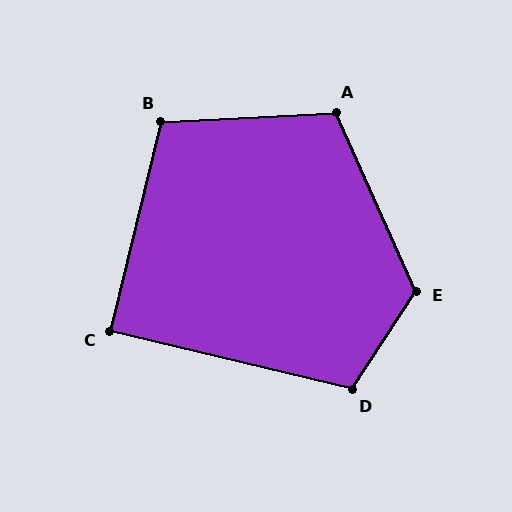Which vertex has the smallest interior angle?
C, at approximately 90 degrees.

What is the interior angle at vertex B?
Approximately 107 degrees (obtuse).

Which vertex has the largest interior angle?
E, at approximately 123 degrees.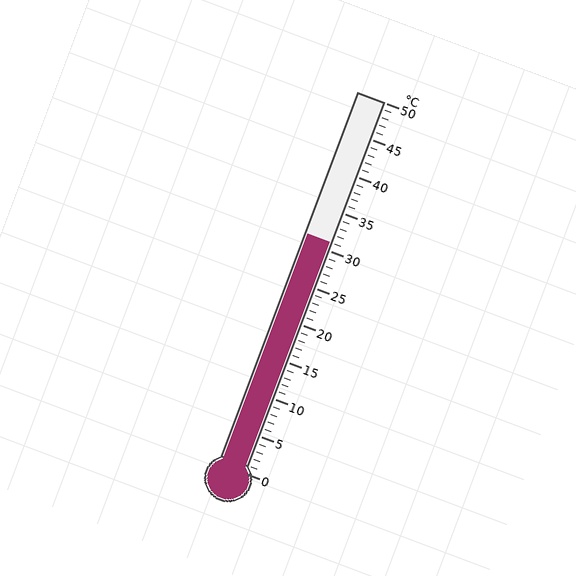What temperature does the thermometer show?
The thermometer shows approximately 31°C.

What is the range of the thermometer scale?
The thermometer scale ranges from 0°C to 50°C.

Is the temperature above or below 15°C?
The temperature is above 15°C.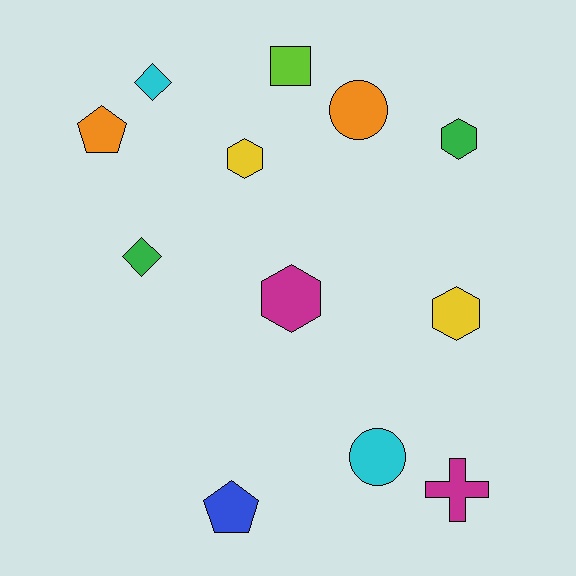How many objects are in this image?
There are 12 objects.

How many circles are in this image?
There are 2 circles.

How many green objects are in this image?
There are 2 green objects.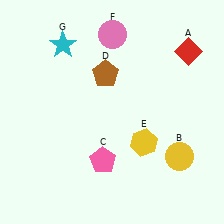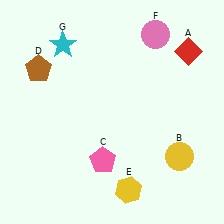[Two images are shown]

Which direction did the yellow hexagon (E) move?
The yellow hexagon (E) moved down.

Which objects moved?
The objects that moved are: the brown pentagon (D), the yellow hexagon (E), the pink circle (F).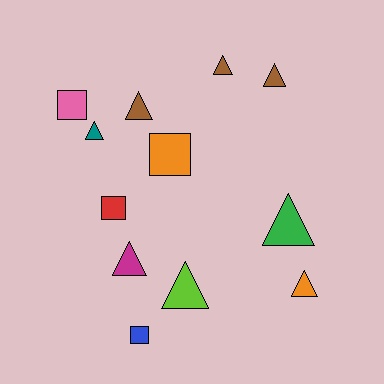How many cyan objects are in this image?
There are no cyan objects.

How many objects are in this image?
There are 12 objects.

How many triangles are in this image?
There are 8 triangles.